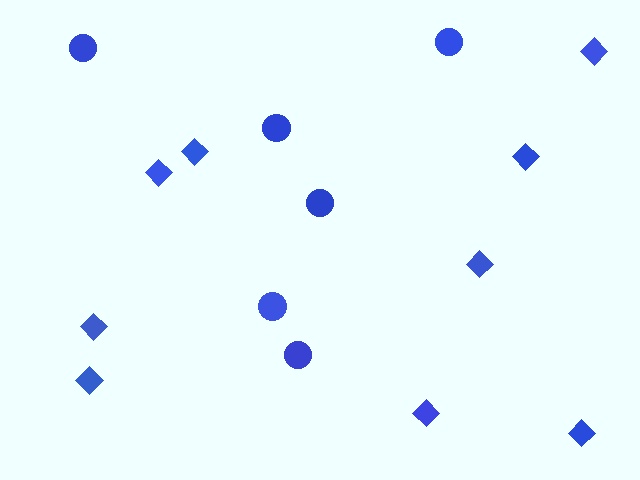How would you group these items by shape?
There are 2 groups: one group of circles (6) and one group of diamonds (9).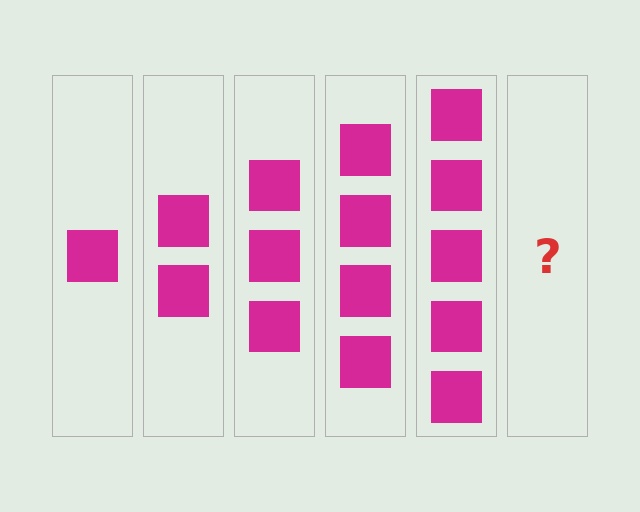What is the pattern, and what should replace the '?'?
The pattern is that each step adds one more square. The '?' should be 6 squares.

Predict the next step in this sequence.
The next step is 6 squares.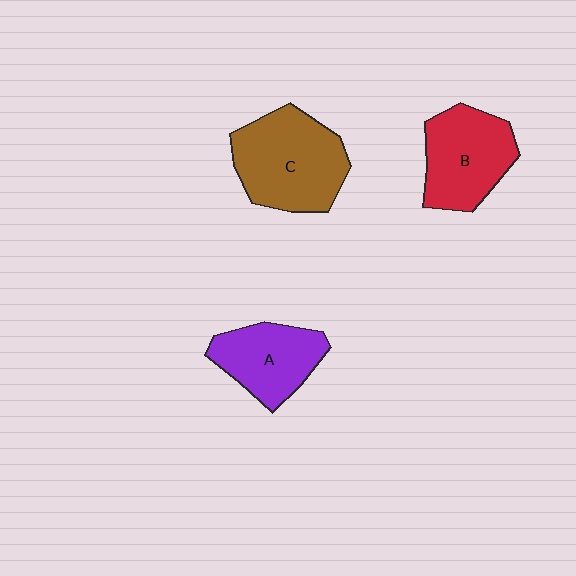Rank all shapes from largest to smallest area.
From largest to smallest: C (brown), B (red), A (purple).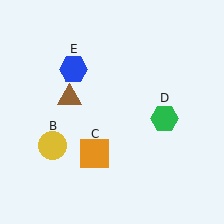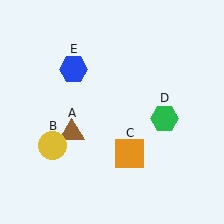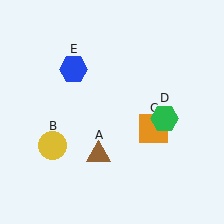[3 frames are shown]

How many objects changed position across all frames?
2 objects changed position: brown triangle (object A), orange square (object C).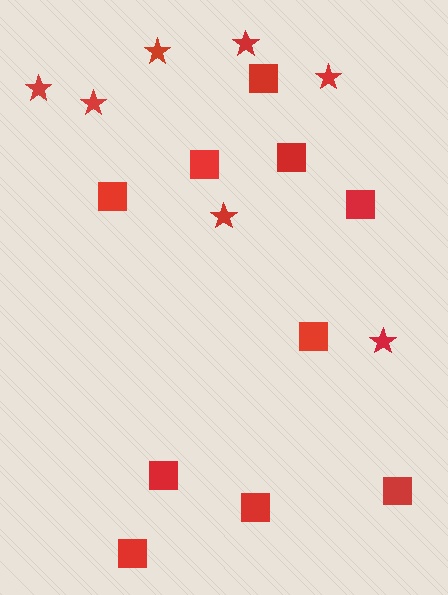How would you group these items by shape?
There are 2 groups: one group of squares (10) and one group of stars (7).